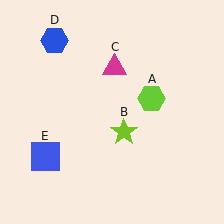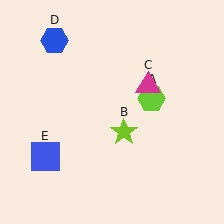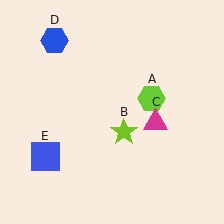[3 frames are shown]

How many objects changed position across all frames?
1 object changed position: magenta triangle (object C).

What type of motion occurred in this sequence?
The magenta triangle (object C) rotated clockwise around the center of the scene.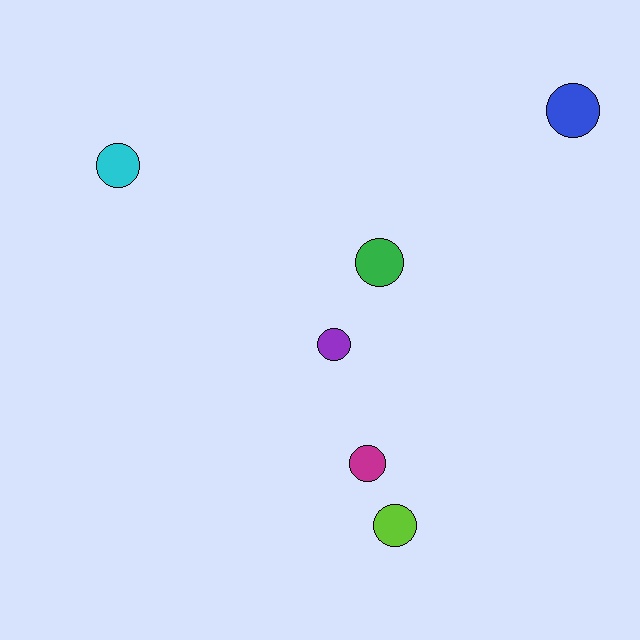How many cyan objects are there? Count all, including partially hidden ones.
There is 1 cyan object.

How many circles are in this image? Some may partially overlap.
There are 6 circles.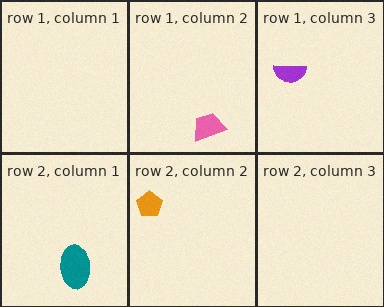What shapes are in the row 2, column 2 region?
The orange pentagon.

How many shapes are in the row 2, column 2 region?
1.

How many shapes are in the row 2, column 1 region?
1.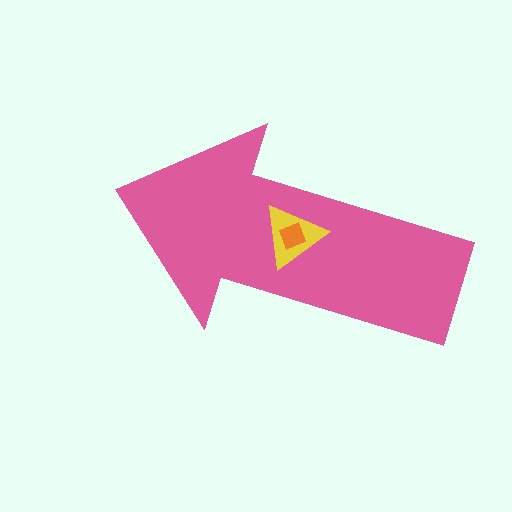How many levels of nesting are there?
3.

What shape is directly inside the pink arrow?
The yellow triangle.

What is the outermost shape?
The pink arrow.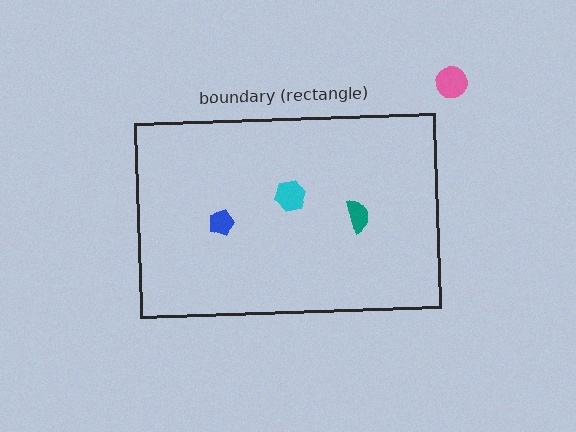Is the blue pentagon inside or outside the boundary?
Inside.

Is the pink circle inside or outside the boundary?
Outside.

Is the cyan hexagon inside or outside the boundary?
Inside.